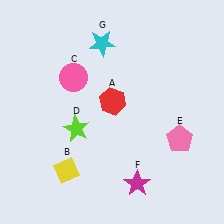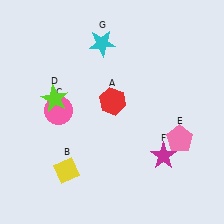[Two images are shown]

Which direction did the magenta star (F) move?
The magenta star (F) moved up.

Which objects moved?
The objects that moved are: the pink circle (C), the lime star (D), the magenta star (F).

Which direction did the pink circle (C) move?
The pink circle (C) moved down.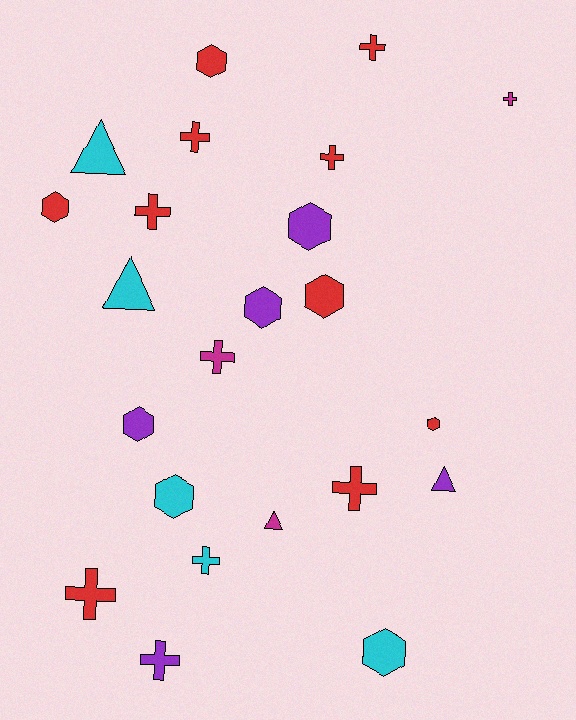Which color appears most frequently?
Red, with 10 objects.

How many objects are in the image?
There are 23 objects.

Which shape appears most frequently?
Cross, with 10 objects.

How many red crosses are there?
There are 6 red crosses.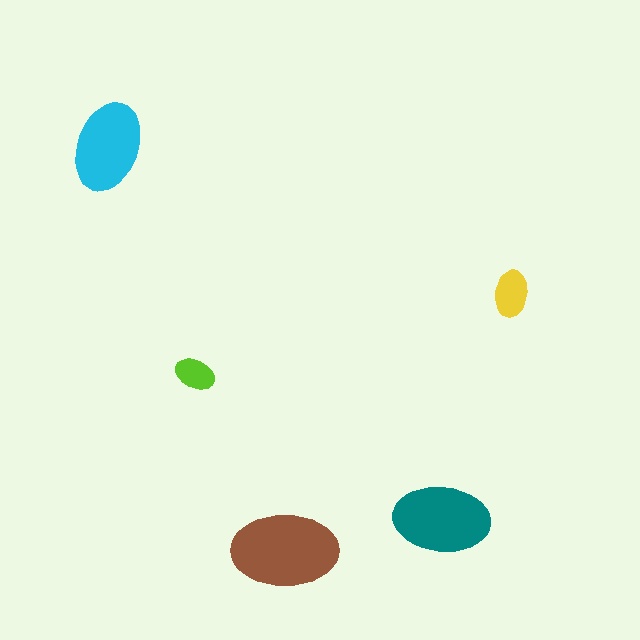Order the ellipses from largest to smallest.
the brown one, the teal one, the cyan one, the yellow one, the lime one.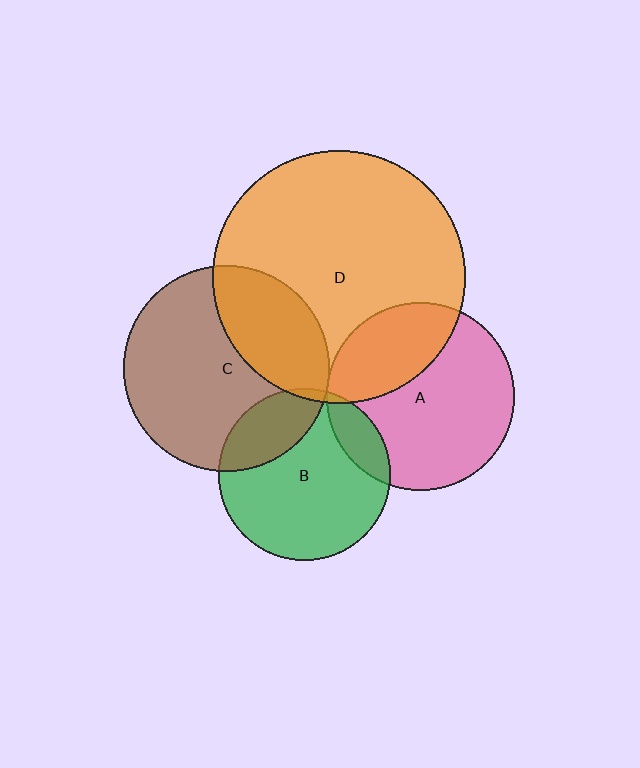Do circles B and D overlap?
Yes.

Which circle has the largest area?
Circle D (orange).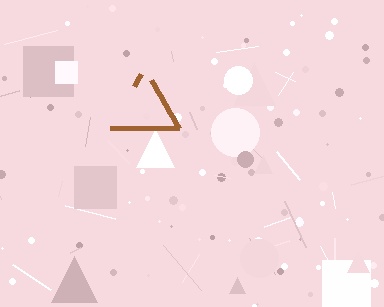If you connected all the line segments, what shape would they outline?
They would outline a triangle.